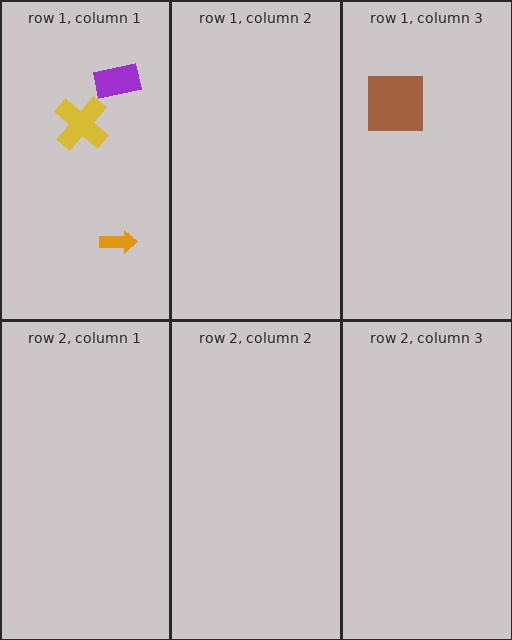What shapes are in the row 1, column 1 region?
The orange arrow, the yellow cross, the purple rectangle.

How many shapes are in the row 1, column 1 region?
3.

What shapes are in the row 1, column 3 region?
The brown square.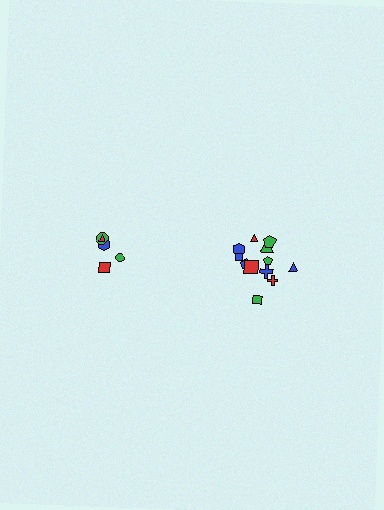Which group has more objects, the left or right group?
The right group.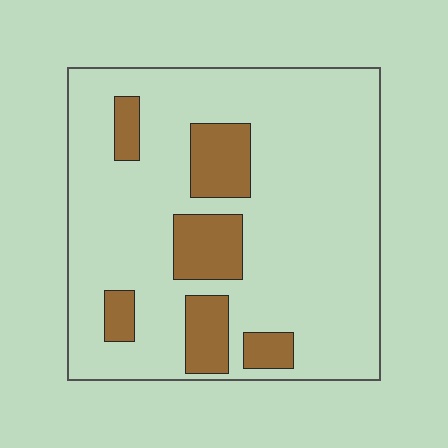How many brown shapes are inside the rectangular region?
6.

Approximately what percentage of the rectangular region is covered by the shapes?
Approximately 20%.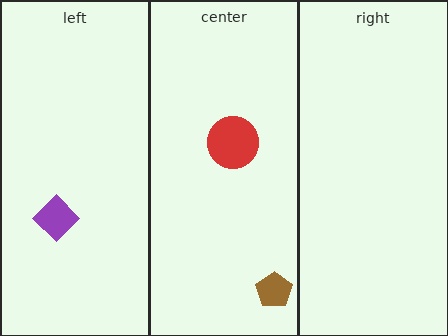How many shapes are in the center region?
2.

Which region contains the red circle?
The center region.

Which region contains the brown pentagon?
The center region.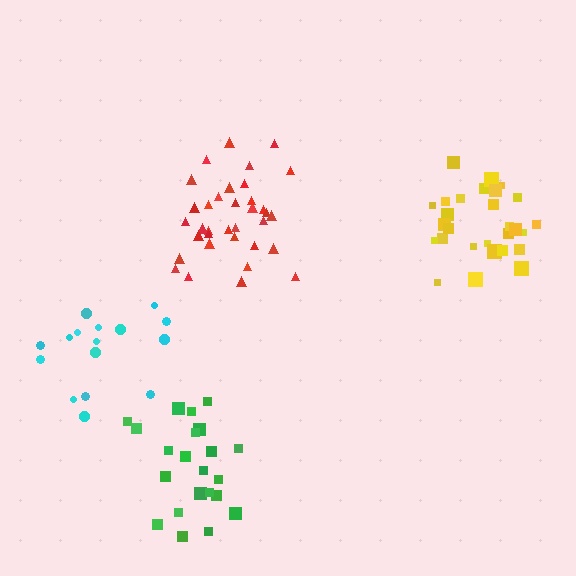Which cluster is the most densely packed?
Yellow.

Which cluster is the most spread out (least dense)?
Cyan.